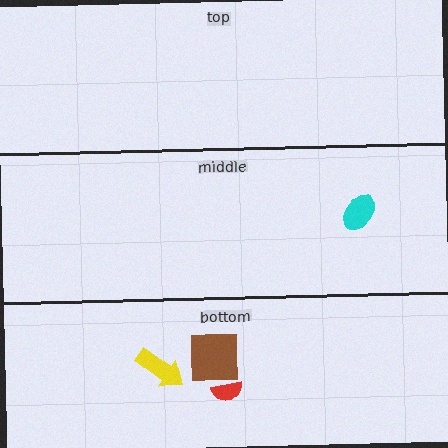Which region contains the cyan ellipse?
The middle region.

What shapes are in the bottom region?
The yellow arrow, the brown square, the red semicircle.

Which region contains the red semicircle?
The bottom region.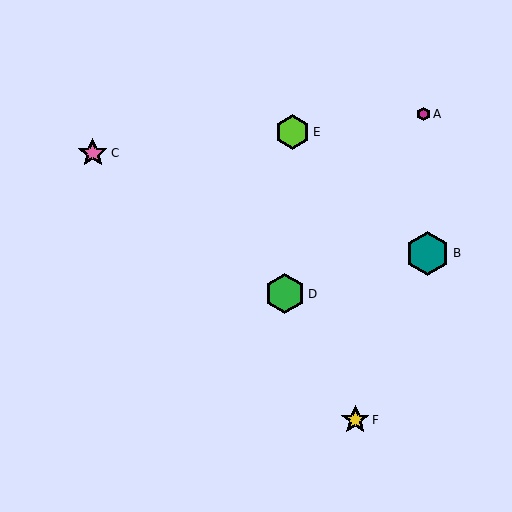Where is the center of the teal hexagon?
The center of the teal hexagon is at (428, 253).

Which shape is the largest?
The teal hexagon (labeled B) is the largest.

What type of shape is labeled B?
Shape B is a teal hexagon.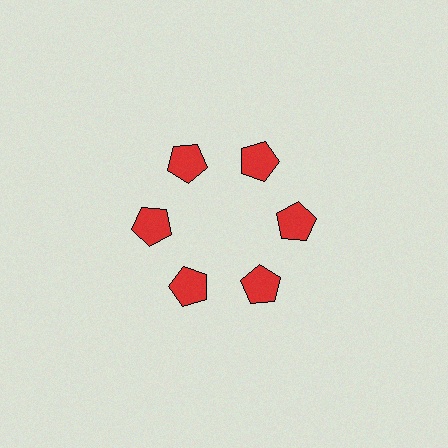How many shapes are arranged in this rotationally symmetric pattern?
There are 6 shapes, arranged in 6 groups of 1.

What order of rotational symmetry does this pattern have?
This pattern has 6-fold rotational symmetry.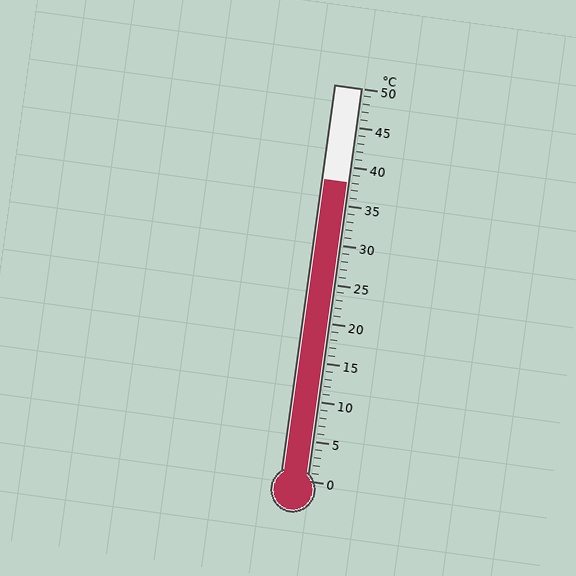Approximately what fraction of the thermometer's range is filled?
The thermometer is filled to approximately 75% of its range.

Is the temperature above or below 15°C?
The temperature is above 15°C.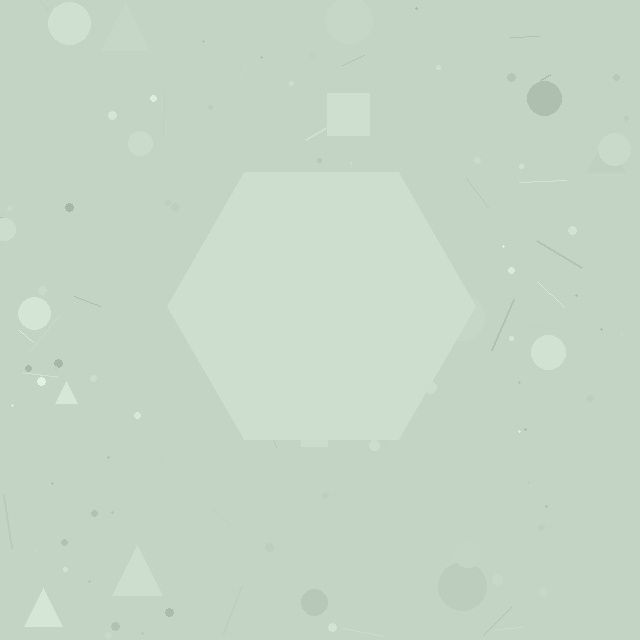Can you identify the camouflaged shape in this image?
The camouflaged shape is a hexagon.